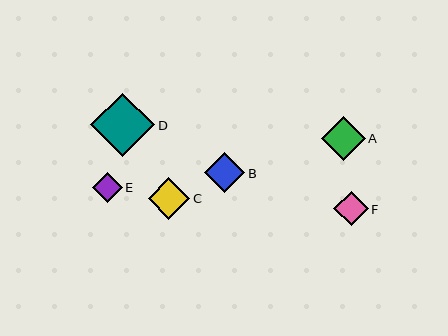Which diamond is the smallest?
Diamond E is the smallest with a size of approximately 30 pixels.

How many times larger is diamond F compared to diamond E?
Diamond F is approximately 1.1 times the size of diamond E.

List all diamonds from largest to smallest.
From largest to smallest: D, A, C, B, F, E.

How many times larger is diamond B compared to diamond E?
Diamond B is approximately 1.3 times the size of diamond E.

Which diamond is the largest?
Diamond D is the largest with a size of approximately 64 pixels.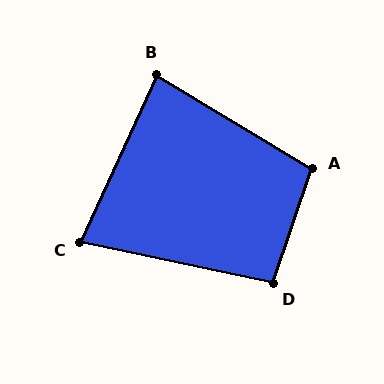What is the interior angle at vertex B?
Approximately 83 degrees (acute).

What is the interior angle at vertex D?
Approximately 97 degrees (obtuse).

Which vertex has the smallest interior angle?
C, at approximately 78 degrees.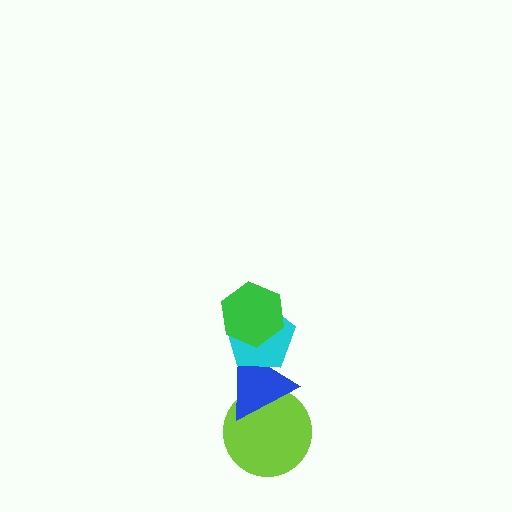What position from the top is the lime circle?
The lime circle is 4th from the top.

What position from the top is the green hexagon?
The green hexagon is 1st from the top.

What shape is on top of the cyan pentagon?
The green hexagon is on top of the cyan pentagon.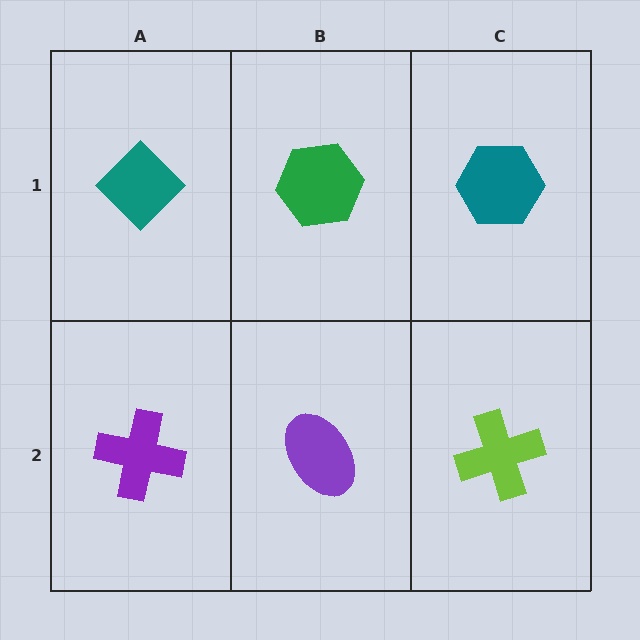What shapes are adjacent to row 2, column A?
A teal diamond (row 1, column A), a purple ellipse (row 2, column B).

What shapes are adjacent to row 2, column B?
A green hexagon (row 1, column B), a purple cross (row 2, column A), a lime cross (row 2, column C).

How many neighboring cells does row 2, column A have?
2.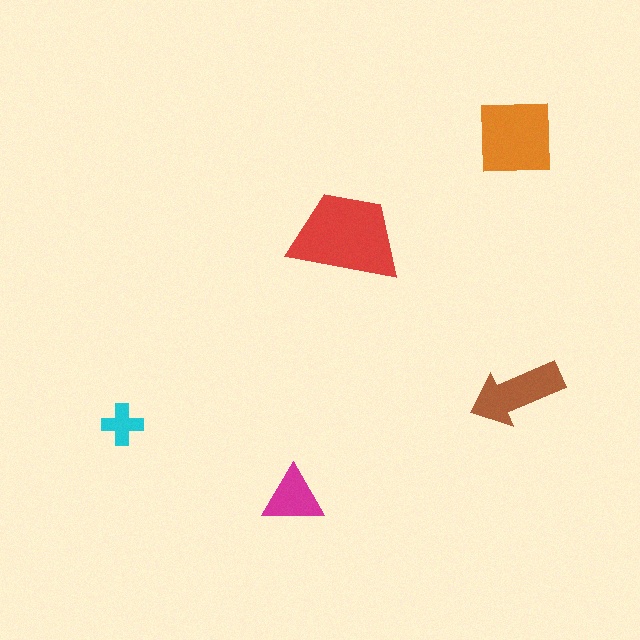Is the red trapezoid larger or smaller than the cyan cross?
Larger.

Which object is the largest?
The red trapezoid.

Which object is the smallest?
The cyan cross.